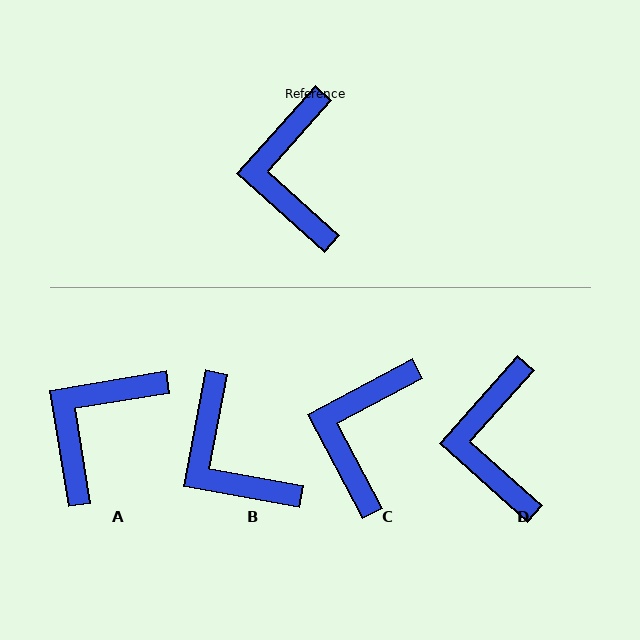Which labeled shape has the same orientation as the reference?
D.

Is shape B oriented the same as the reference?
No, it is off by about 31 degrees.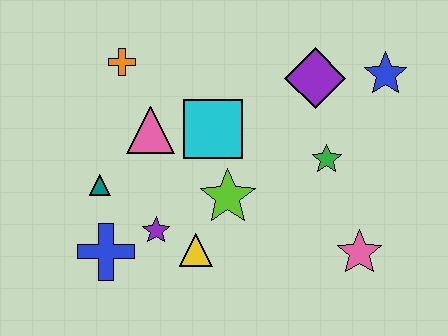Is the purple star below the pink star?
No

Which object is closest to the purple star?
The yellow triangle is closest to the purple star.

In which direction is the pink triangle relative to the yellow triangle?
The pink triangle is above the yellow triangle.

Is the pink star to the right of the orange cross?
Yes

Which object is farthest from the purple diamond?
The blue cross is farthest from the purple diamond.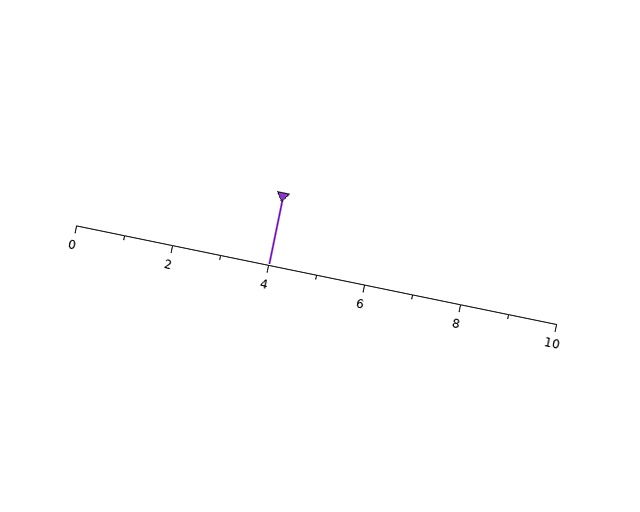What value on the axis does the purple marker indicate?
The marker indicates approximately 4.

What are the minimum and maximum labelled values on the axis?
The axis runs from 0 to 10.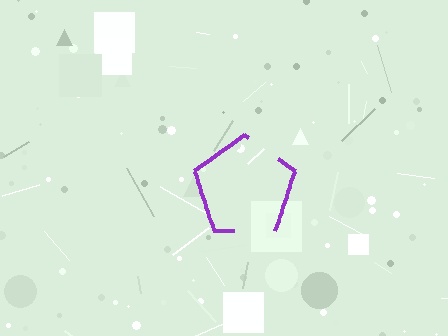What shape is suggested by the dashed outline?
The dashed outline suggests a pentagon.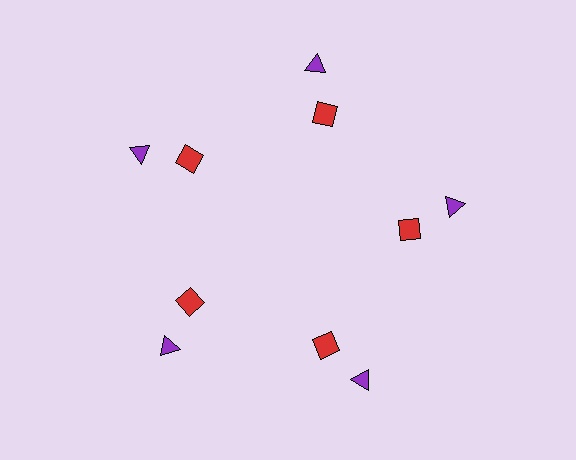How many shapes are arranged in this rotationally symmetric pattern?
There are 10 shapes, arranged in 5 groups of 2.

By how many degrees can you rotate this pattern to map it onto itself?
The pattern maps onto itself every 72 degrees of rotation.